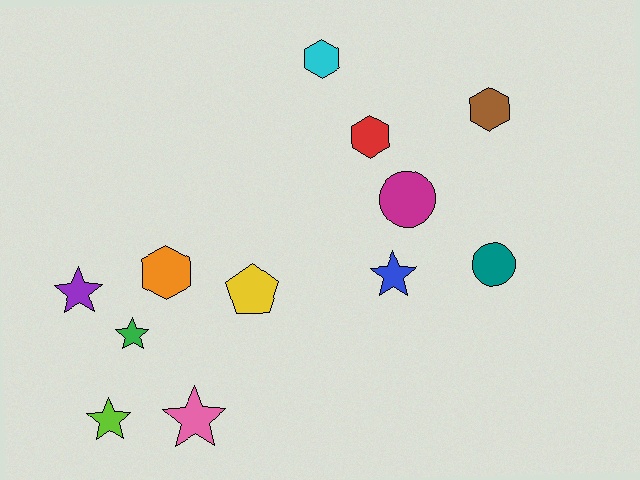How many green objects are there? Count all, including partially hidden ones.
There is 1 green object.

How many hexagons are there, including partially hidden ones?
There are 4 hexagons.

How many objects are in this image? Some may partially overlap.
There are 12 objects.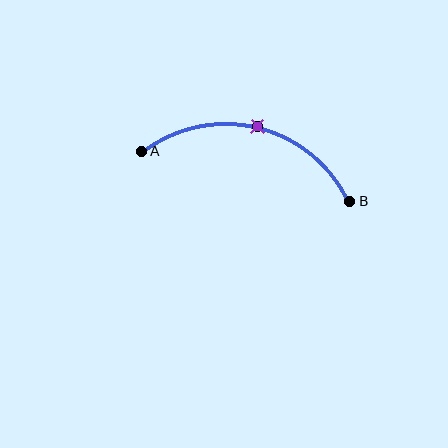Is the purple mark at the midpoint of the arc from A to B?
Yes. The purple mark lies on the arc at equal arc-length from both A and B — it is the arc midpoint.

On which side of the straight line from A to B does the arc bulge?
The arc bulges above the straight line connecting A and B.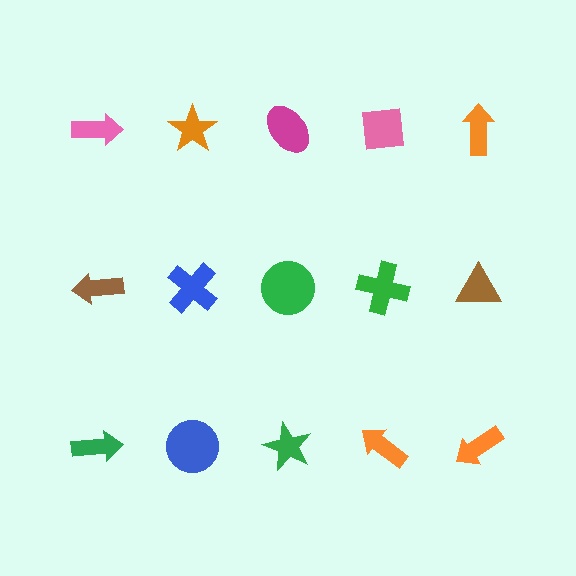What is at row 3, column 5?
An orange arrow.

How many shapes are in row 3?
5 shapes.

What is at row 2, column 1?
A brown arrow.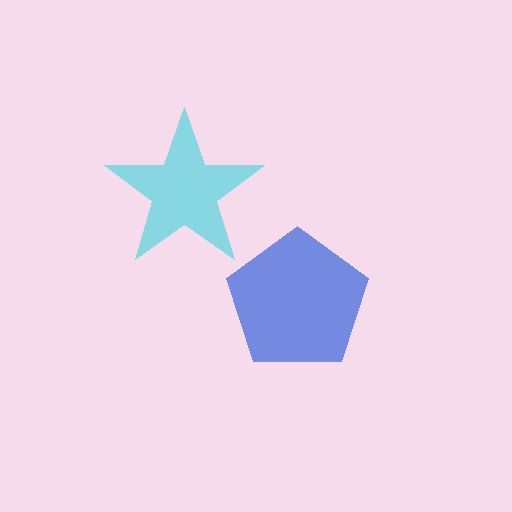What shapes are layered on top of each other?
The layered shapes are: a blue pentagon, a cyan star.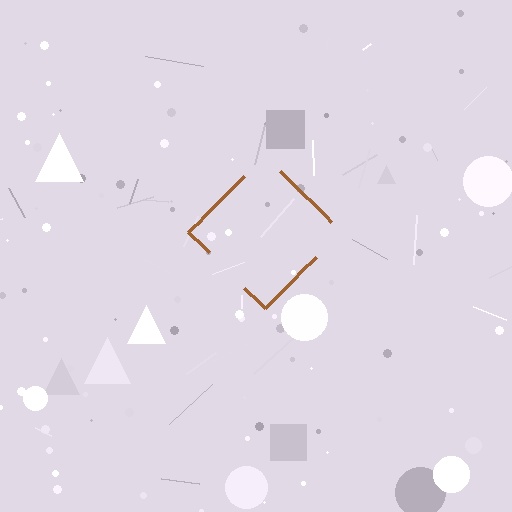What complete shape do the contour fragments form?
The contour fragments form a diamond.